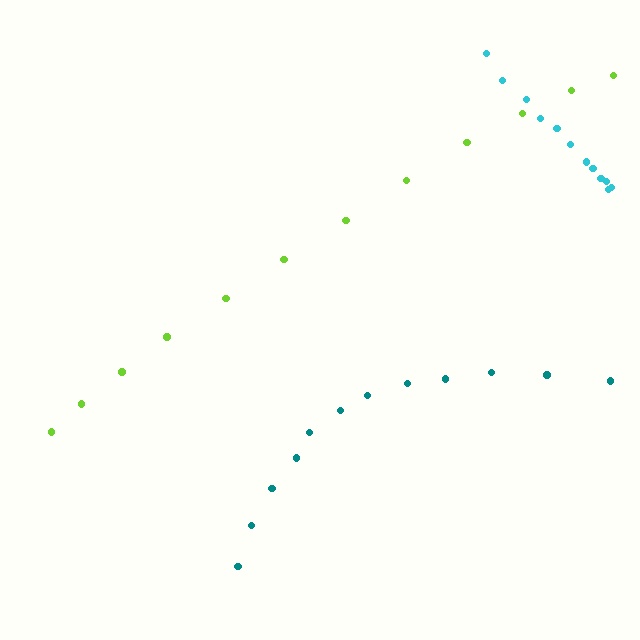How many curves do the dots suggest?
There are 3 distinct paths.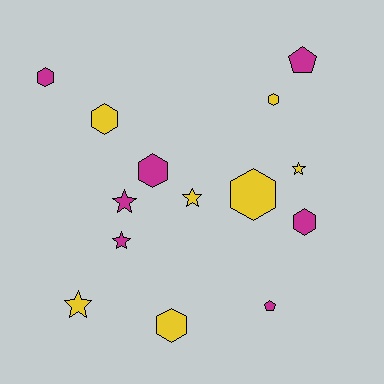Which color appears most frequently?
Magenta, with 7 objects.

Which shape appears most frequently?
Hexagon, with 7 objects.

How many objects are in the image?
There are 14 objects.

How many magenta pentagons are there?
There are 2 magenta pentagons.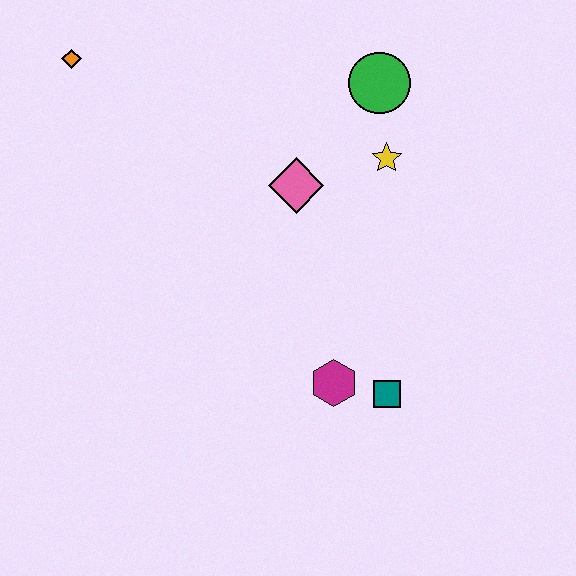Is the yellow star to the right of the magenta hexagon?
Yes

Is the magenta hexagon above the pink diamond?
No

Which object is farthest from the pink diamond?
The orange diamond is farthest from the pink diamond.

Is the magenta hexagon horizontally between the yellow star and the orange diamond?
Yes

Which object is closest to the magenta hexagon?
The teal square is closest to the magenta hexagon.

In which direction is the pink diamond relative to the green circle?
The pink diamond is below the green circle.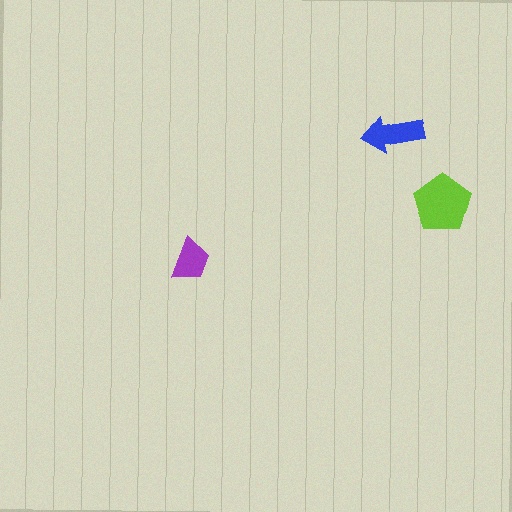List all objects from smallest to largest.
The purple trapezoid, the blue arrow, the lime pentagon.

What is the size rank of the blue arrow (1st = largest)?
2nd.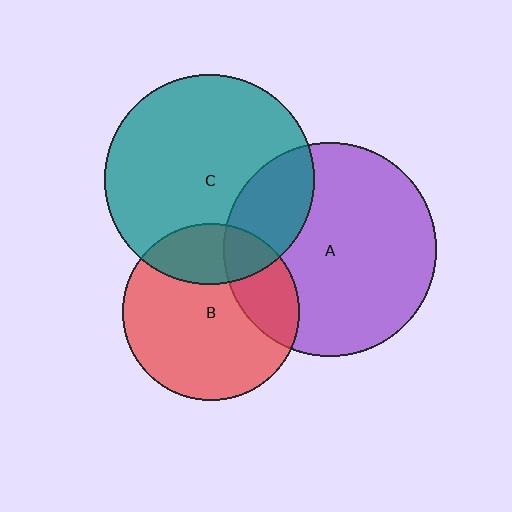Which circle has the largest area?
Circle A (purple).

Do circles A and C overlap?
Yes.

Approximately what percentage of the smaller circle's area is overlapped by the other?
Approximately 25%.